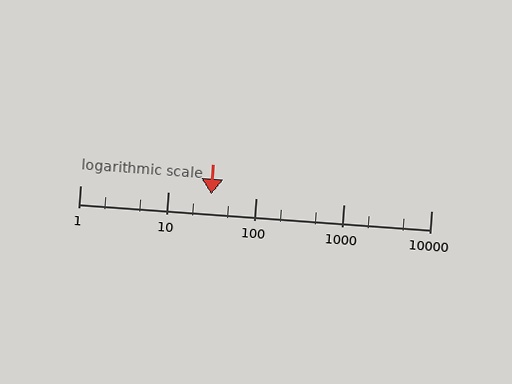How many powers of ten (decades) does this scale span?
The scale spans 4 decades, from 1 to 10000.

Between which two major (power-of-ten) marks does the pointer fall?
The pointer is between 10 and 100.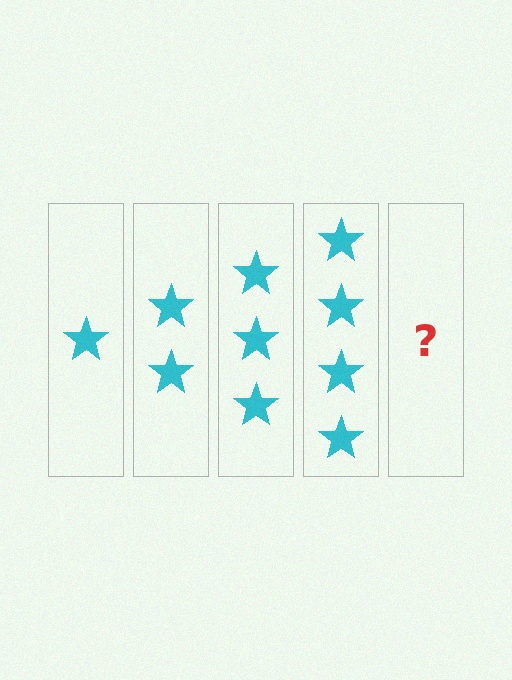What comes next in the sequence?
The next element should be 5 stars.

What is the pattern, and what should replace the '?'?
The pattern is that each step adds one more star. The '?' should be 5 stars.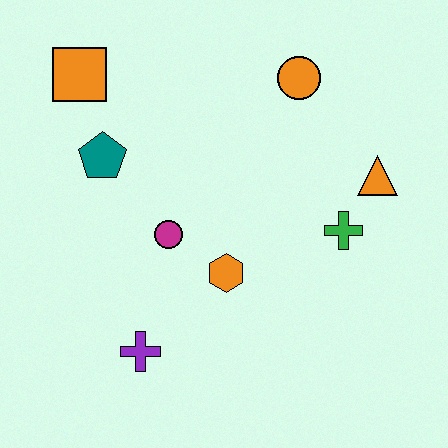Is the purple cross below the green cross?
Yes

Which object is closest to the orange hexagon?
The magenta circle is closest to the orange hexagon.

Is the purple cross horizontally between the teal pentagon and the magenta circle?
Yes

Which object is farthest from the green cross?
The orange square is farthest from the green cross.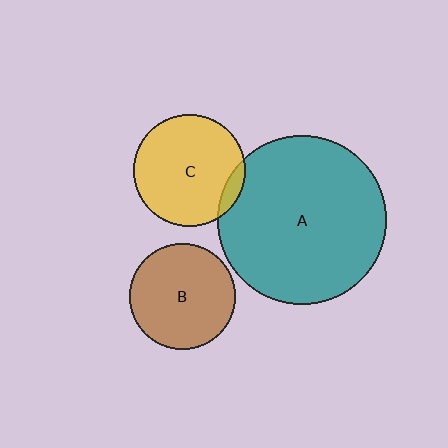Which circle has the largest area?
Circle A (teal).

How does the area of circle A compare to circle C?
Approximately 2.3 times.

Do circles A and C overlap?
Yes.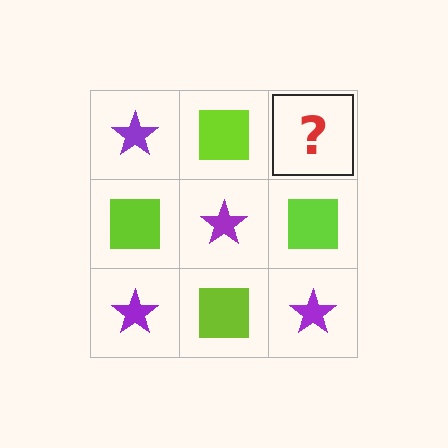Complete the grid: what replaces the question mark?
The question mark should be replaced with a purple star.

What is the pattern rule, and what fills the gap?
The rule is that it alternates purple star and lime square in a checkerboard pattern. The gap should be filled with a purple star.